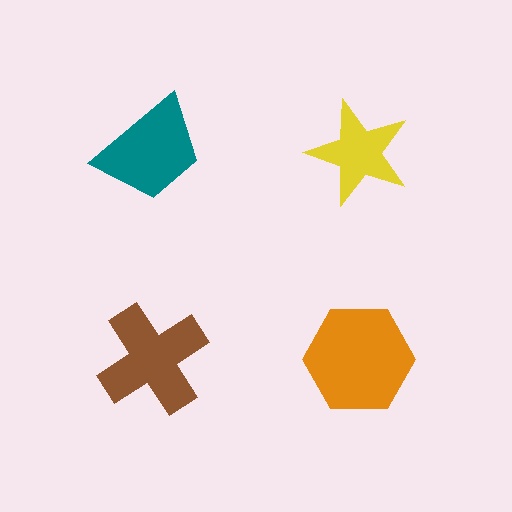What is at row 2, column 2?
An orange hexagon.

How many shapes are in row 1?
2 shapes.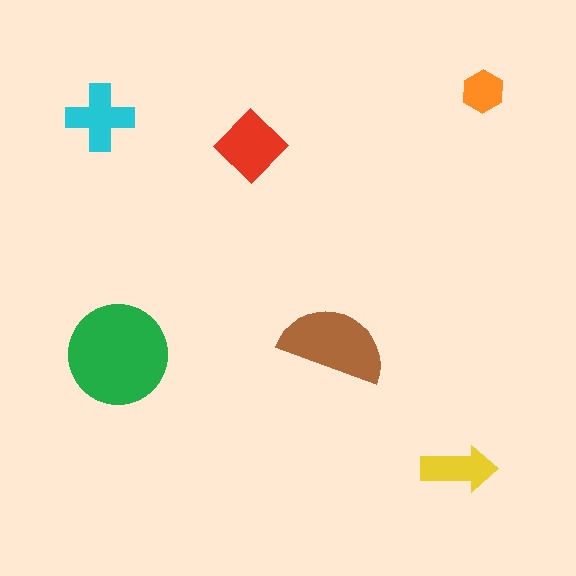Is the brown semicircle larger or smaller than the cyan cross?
Larger.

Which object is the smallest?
The orange hexagon.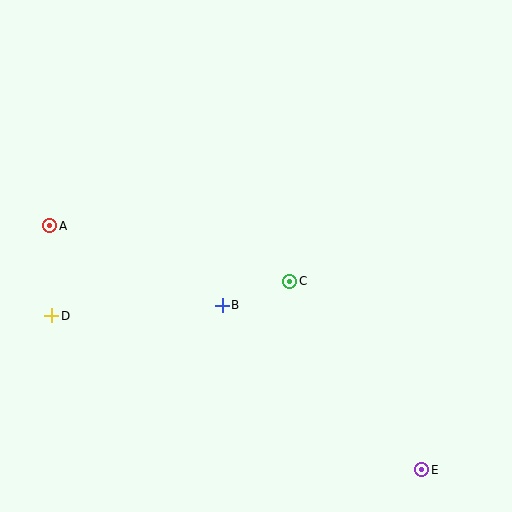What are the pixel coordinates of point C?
Point C is at (290, 281).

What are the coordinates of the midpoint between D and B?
The midpoint between D and B is at (137, 311).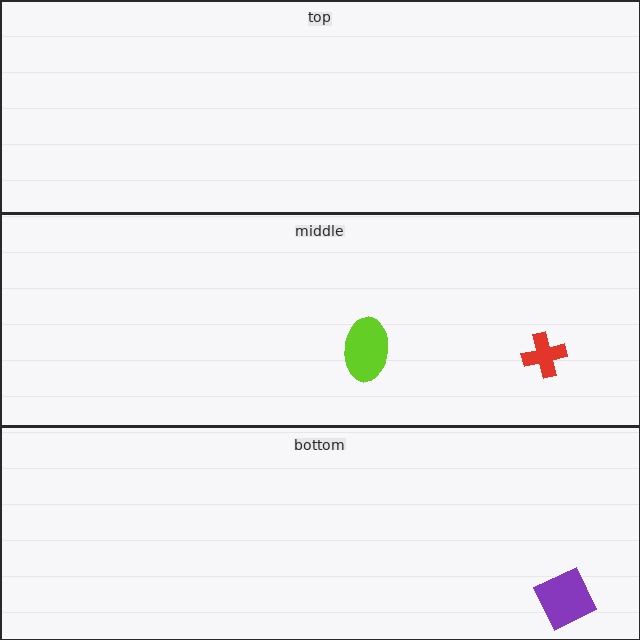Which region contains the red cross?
The middle region.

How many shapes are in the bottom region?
1.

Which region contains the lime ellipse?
The middle region.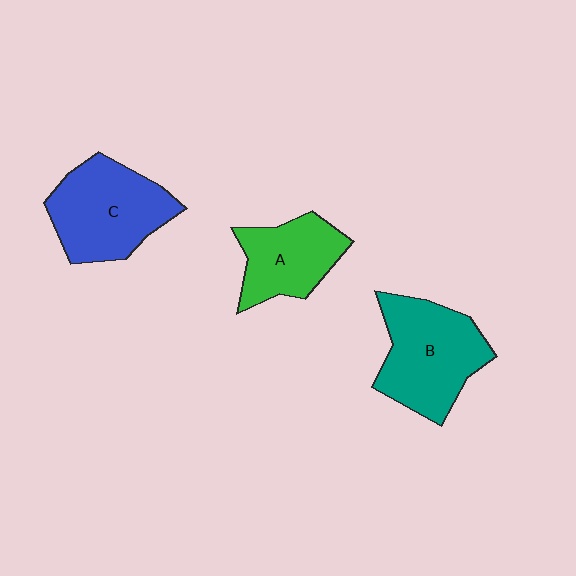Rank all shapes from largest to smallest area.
From largest to smallest: B (teal), C (blue), A (green).